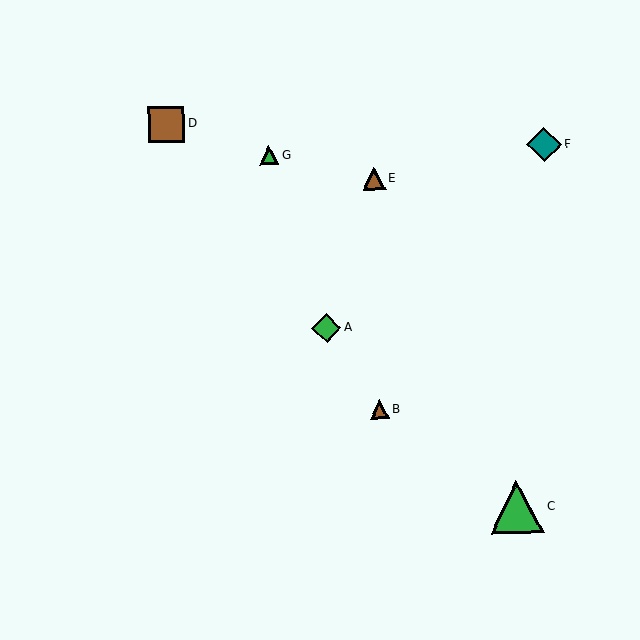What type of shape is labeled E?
Shape E is a brown triangle.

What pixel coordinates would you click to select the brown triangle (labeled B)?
Click at (380, 409) to select the brown triangle B.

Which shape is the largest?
The green triangle (labeled C) is the largest.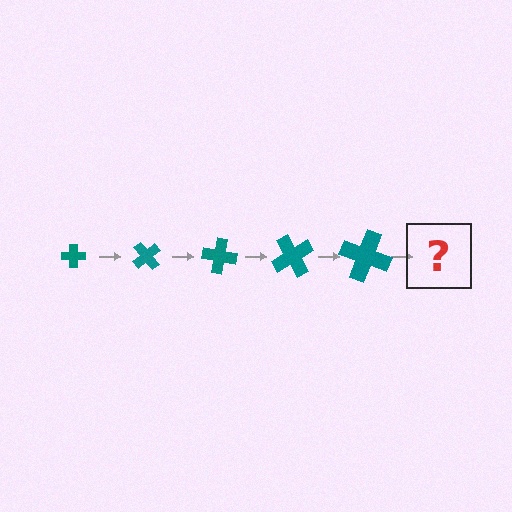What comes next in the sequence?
The next element should be a cross, larger than the previous one and rotated 250 degrees from the start.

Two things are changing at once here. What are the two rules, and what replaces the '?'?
The two rules are that the cross grows larger each step and it rotates 50 degrees each step. The '?' should be a cross, larger than the previous one and rotated 250 degrees from the start.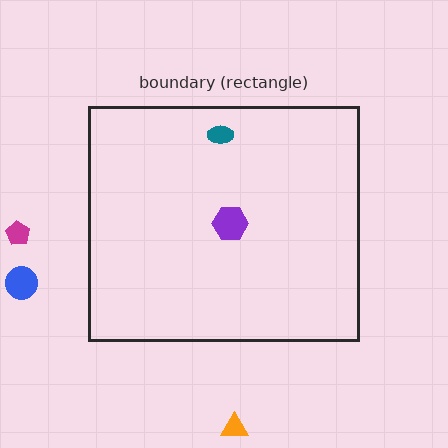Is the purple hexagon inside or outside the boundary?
Inside.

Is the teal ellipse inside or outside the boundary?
Inside.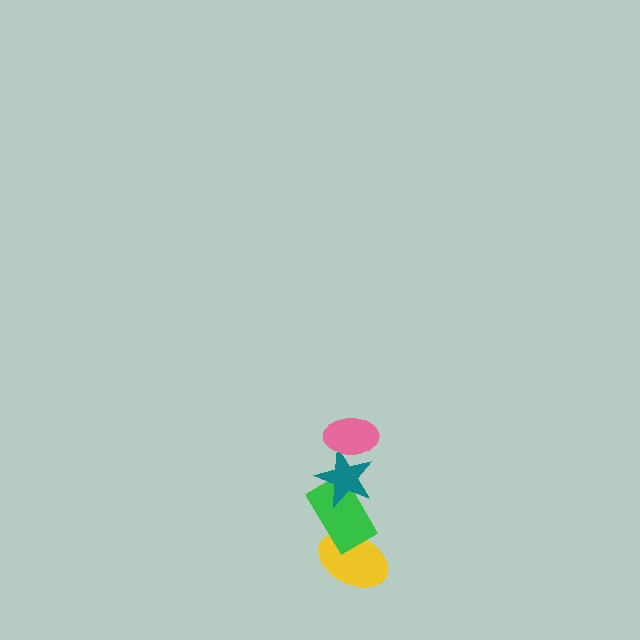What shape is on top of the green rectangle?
The teal star is on top of the green rectangle.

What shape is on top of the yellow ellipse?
The green rectangle is on top of the yellow ellipse.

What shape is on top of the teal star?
The pink ellipse is on top of the teal star.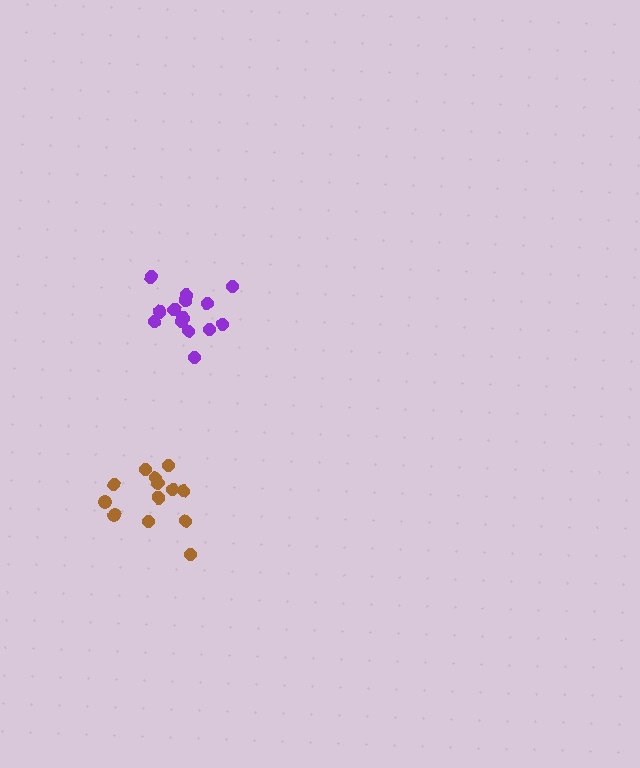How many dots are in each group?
Group 1: 14 dots, Group 2: 13 dots (27 total).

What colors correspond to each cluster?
The clusters are colored: purple, brown.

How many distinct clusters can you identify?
There are 2 distinct clusters.